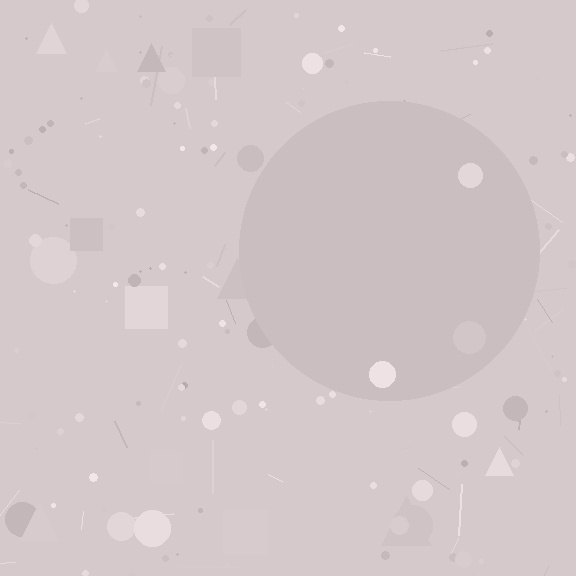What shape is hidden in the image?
A circle is hidden in the image.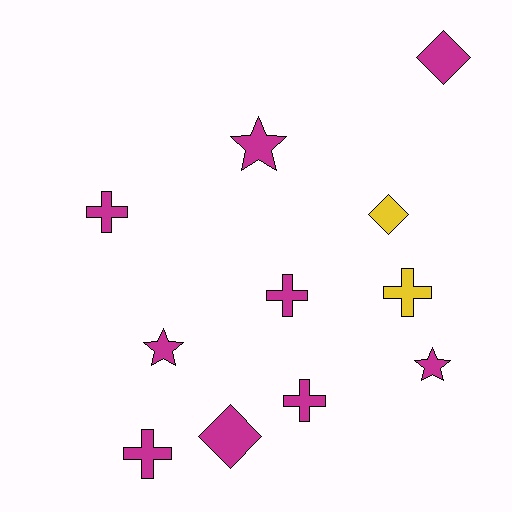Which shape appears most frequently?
Cross, with 5 objects.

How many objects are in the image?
There are 11 objects.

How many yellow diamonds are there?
There is 1 yellow diamond.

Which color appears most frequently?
Magenta, with 9 objects.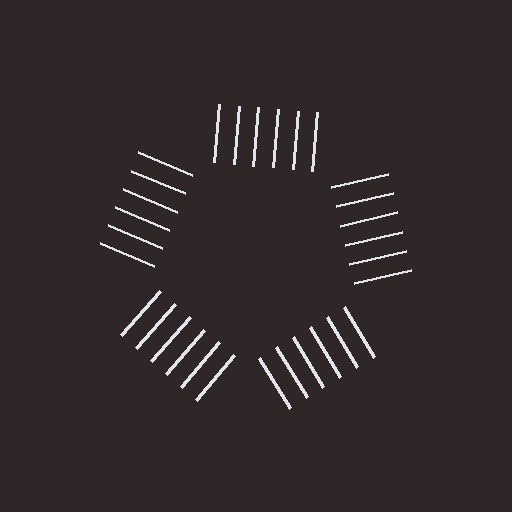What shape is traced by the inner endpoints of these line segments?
An illusory pentagon — the line segments terminate on its edges but no continuous stroke is drawn.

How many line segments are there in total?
30 — 6 along each of the 5 edges.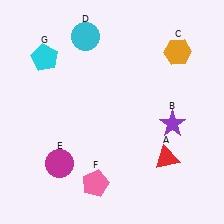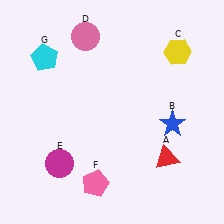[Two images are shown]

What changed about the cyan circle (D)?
In Image 1, D is cyan. In Image 2, it changed to pink.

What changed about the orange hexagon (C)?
In Image 1, C is orange. In Image 2, it changed to yellow.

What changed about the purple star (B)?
In Image 1, B is purple. In Image 2, it changed to blue.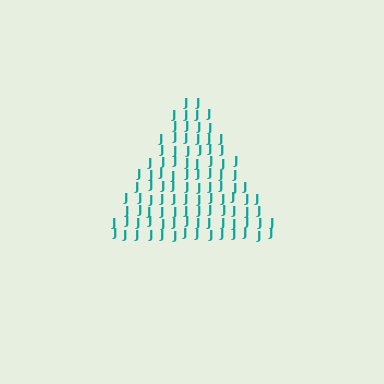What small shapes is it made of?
It is made of small letter J's.